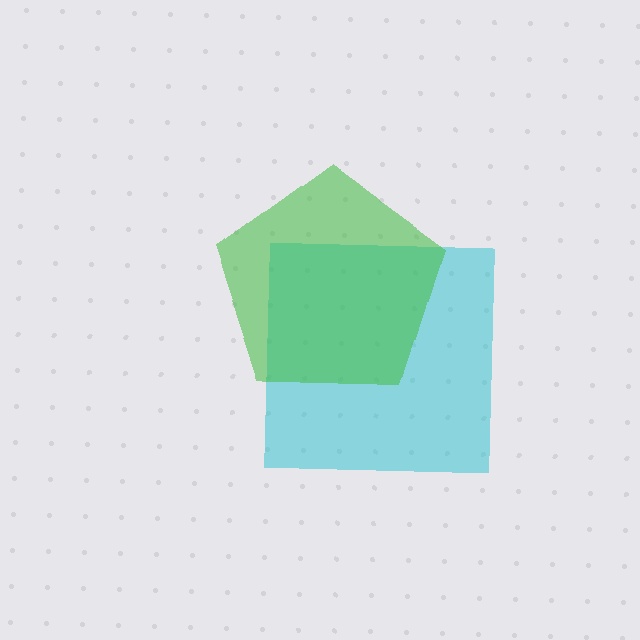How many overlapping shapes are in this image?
There are 2 overlapping shapes in the image.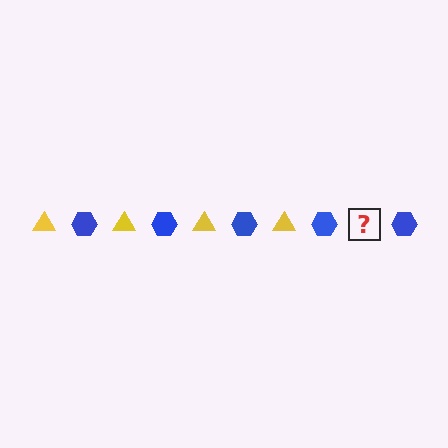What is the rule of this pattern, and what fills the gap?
The rule is that the pattern alternates between yellow triangle and blue hexagon. The gap should be filled with a yellow triangle.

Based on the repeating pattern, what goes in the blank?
The blank should be a yellow triangle.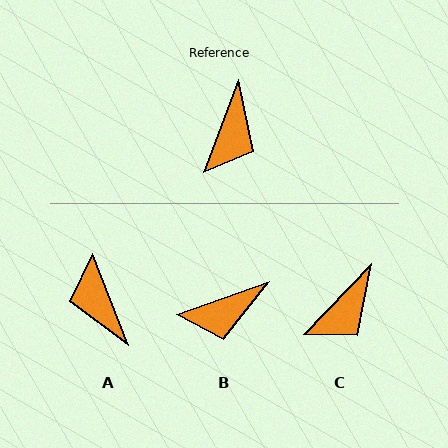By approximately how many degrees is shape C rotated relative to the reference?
Approximately 23 degrees clockwise.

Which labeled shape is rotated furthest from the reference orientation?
A, about 138 degrees away.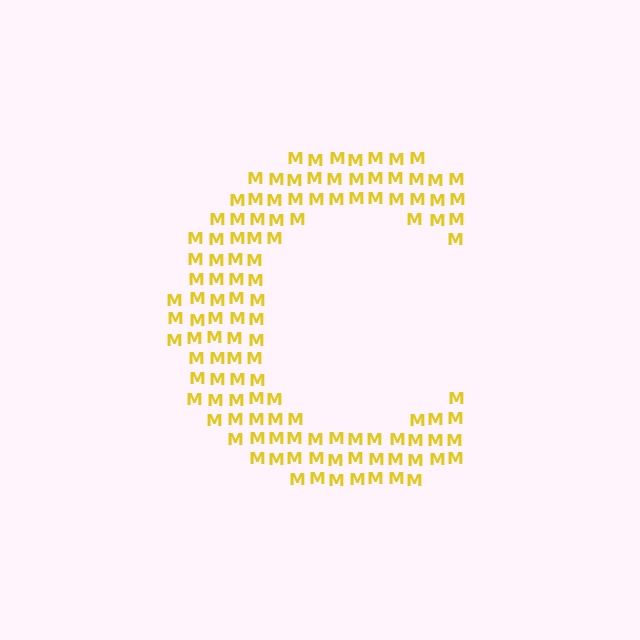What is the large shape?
The large shape is the letter C.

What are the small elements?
The small elements are letter M's.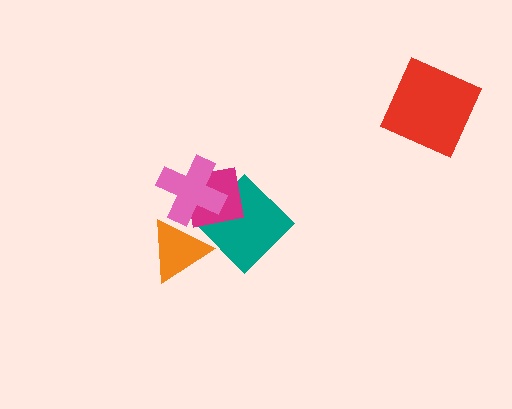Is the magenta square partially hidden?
Yes, it is partially covered by another shape.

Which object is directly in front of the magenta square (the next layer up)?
The pink cross is directly in front of the magenta square.